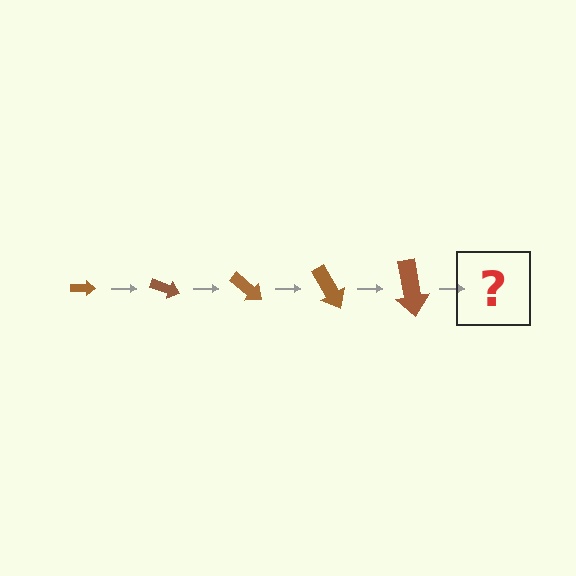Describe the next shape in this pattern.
It should be an arrow, larger than the previous one and rotated 100 degrees from the start.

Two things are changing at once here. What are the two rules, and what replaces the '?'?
The two rules are that the arrow grows larger each step and it rotates 20 degrees each step. The '?' should be an arrow, larger than the previous one and rotated 100 degrees from the start.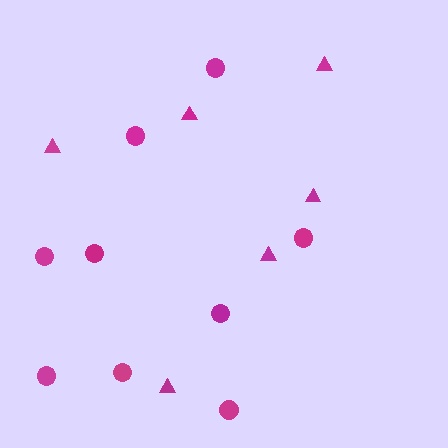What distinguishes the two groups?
There are 2 groups: one group of circles (9) and one group of triangles (6).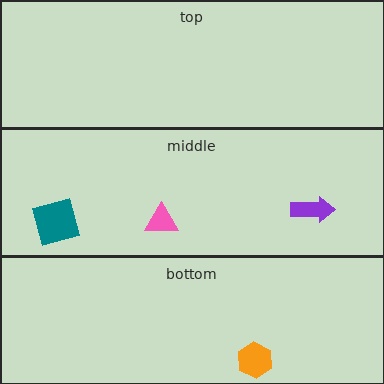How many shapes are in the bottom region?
1.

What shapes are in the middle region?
The pink triangle, the purple arrow, the teal square.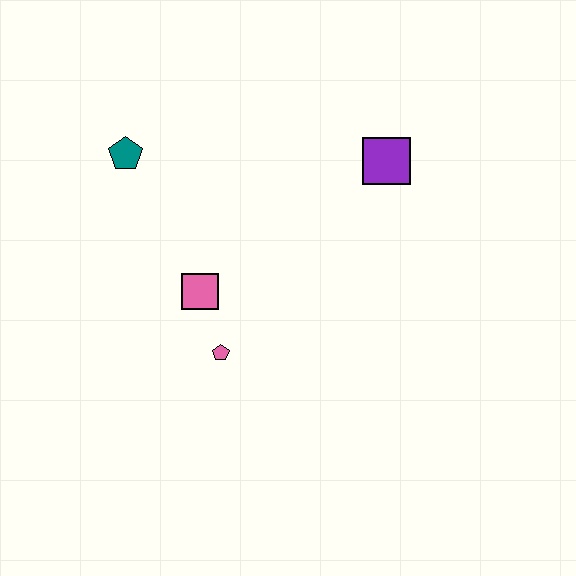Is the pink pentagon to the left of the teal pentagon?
No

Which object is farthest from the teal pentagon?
The purple square is farthest from the teal pentagon.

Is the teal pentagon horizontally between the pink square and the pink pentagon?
No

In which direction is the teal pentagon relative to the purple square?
The teal pentagon is to the left of the purple square.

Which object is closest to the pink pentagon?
The pink square is closest to the pink pentagon.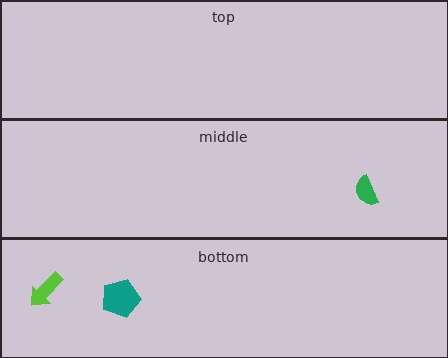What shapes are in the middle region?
The green semicircle.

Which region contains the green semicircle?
The middle region.